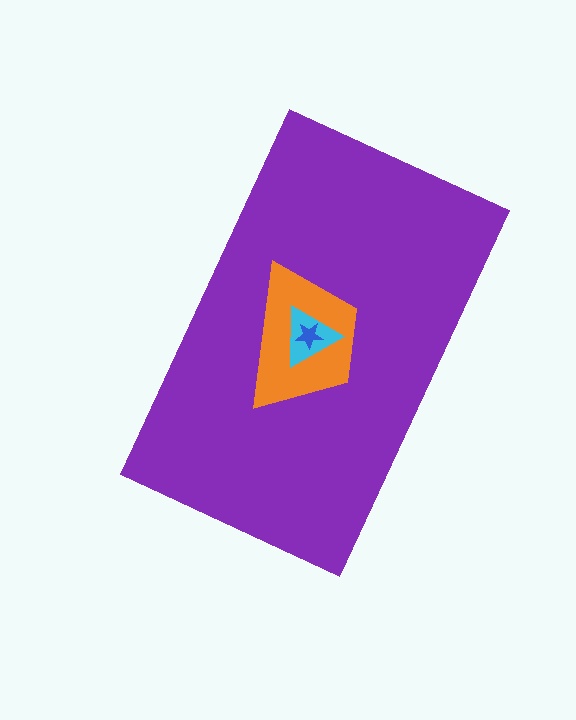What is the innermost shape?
The blue star.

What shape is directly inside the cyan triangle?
The blue star.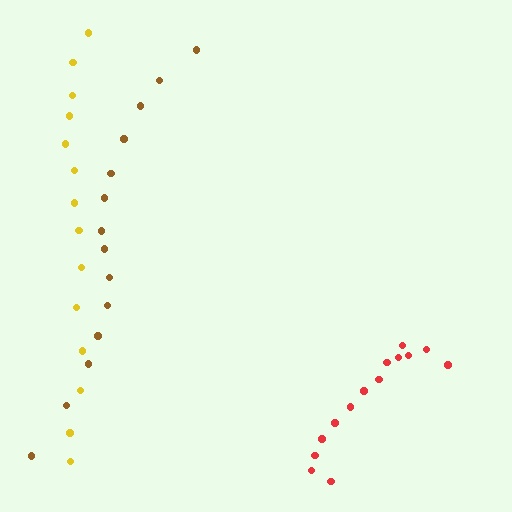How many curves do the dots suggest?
There are 3 distinct paths.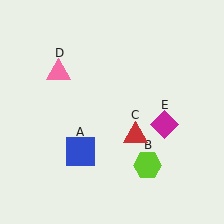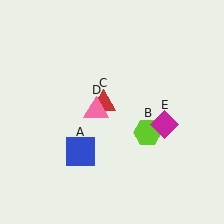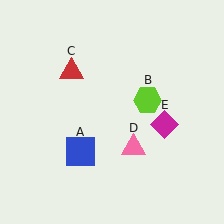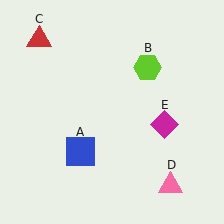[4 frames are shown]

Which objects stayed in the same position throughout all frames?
Blue square (object A) and magenta diamond (object E) remained stationary.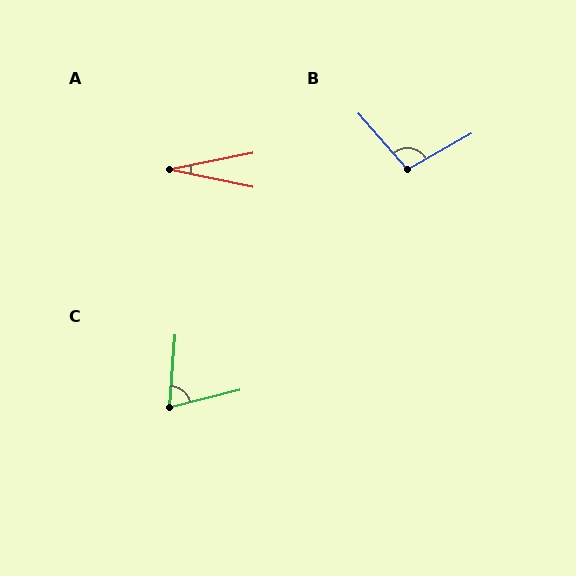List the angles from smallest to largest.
A (22°), C (72°), B (102°).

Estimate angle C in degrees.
Approximately 72 degrees.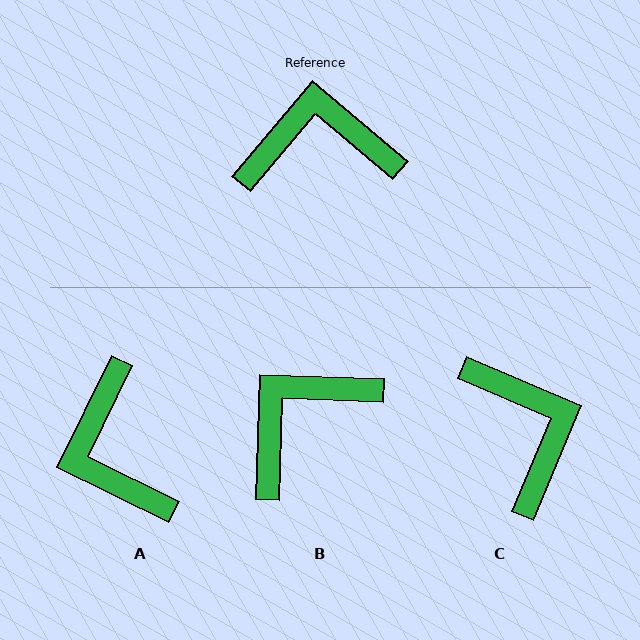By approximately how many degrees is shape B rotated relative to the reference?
Approximately 38 degrees counter-clockwise.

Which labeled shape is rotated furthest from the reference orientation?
A, about 104 degrees away.